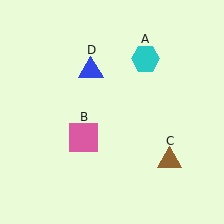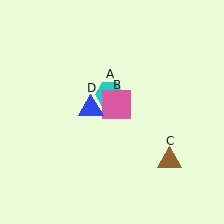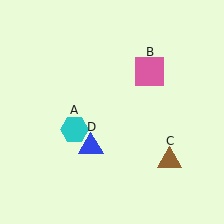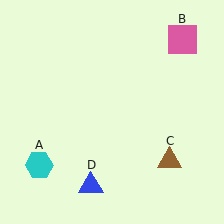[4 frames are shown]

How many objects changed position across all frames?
3 objects changed position: cyan hexagon (object A), pink square (object B), blue triangle (object D).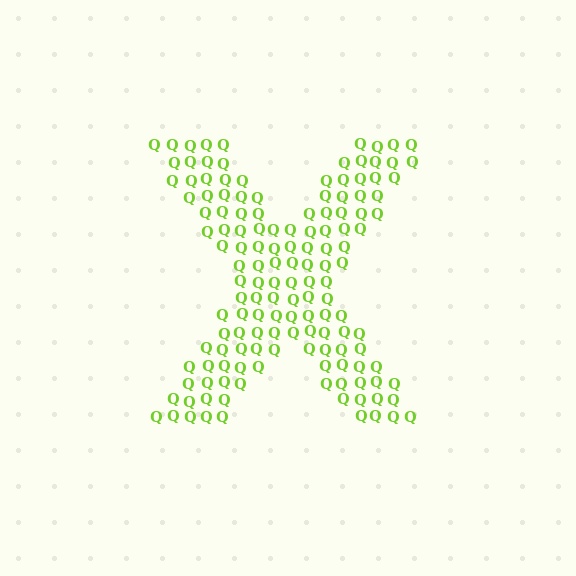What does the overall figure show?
The overall figure shows the letter X.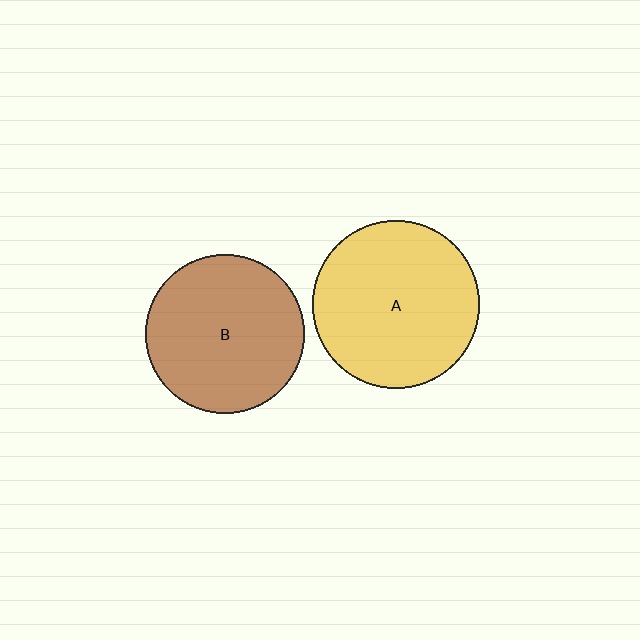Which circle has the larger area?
Circle A (yellow).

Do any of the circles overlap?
No, none of the circles overlap.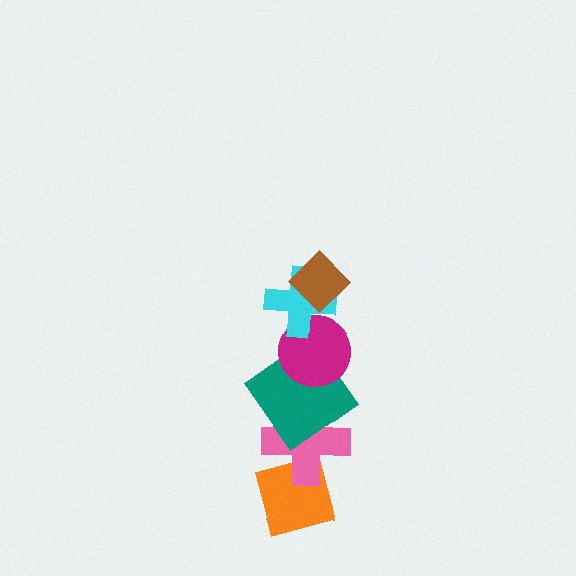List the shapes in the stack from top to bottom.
From top to bottom: the brown diamond, the cyan cross, the magenta circle, the teal diamond, the pink cross, the orange square.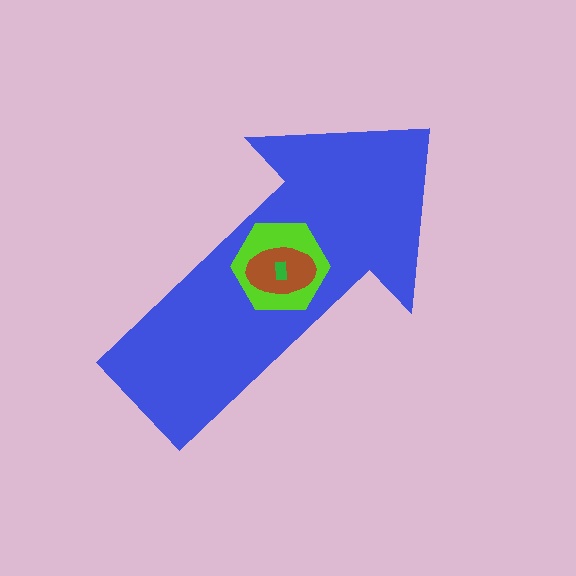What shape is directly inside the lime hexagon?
The brown ellipse.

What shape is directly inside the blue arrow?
The lime hexagon.